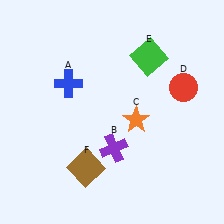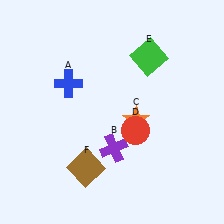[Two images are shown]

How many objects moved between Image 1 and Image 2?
1 object moved between the two images.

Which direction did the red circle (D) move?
The red circle (D) moved left.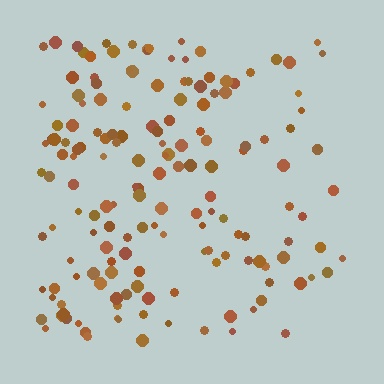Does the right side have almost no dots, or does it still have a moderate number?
Still a moderate number, just noticeably fewer than the left.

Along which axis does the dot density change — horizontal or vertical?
Horizontal.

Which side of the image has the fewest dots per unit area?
The right.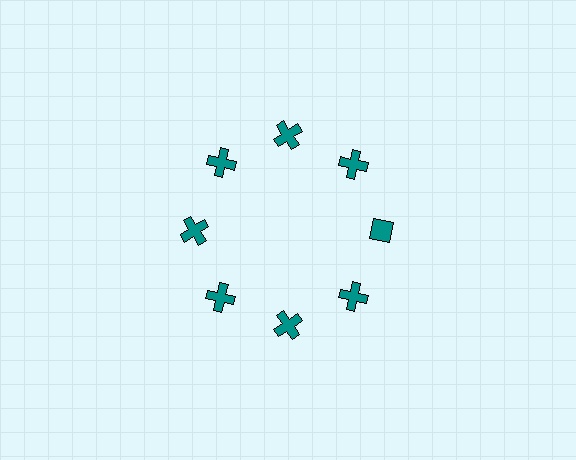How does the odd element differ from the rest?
It has a different shape: diamond instead of cross.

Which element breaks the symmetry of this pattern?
The teal diamond at roughly the 3 o'clock position breaks the symmetry. All other shapes are teal crosses.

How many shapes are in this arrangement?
There are 8 shapes arranged in a ring pattern.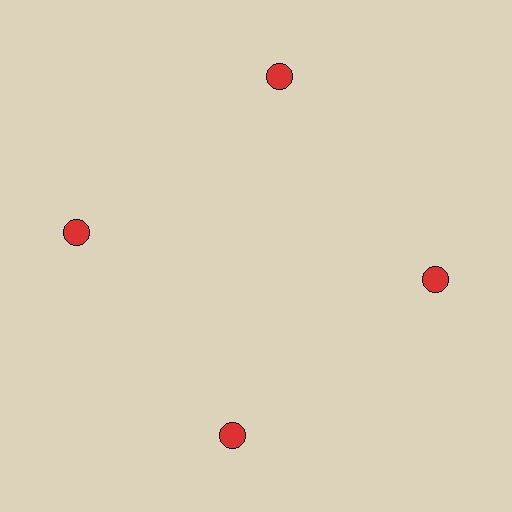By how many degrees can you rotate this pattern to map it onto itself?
The pattern maps onto itself every 90 degrees of rotation.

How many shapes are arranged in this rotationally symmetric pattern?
There are 4 shapes, arranged in 4 groups of 1.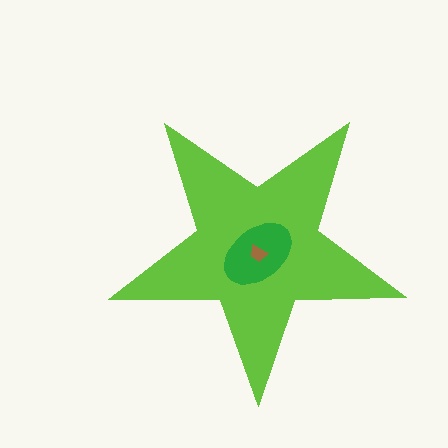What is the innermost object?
The brown trapezoid.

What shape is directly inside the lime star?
The green ellipse.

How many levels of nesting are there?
3.